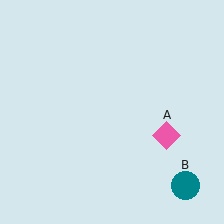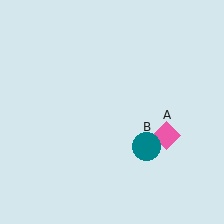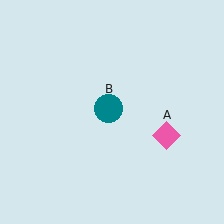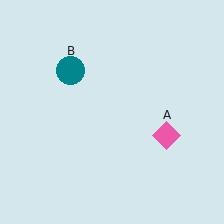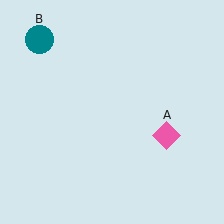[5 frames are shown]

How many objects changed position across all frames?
1 object changed position: teal circle (object B).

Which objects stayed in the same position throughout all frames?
Pink diamond (object A) remained stationary.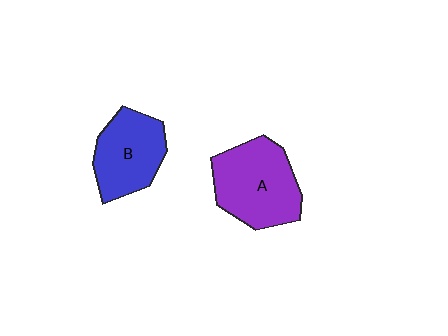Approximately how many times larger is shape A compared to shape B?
Approximately 1.2 times.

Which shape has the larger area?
Shape A (purple).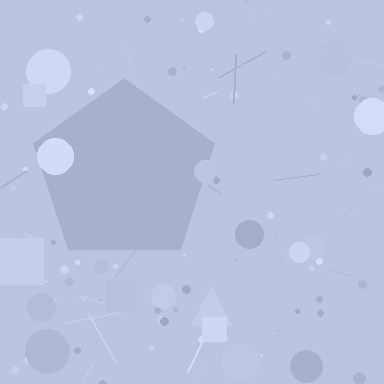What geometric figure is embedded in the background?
A pentagon is embedded in the background.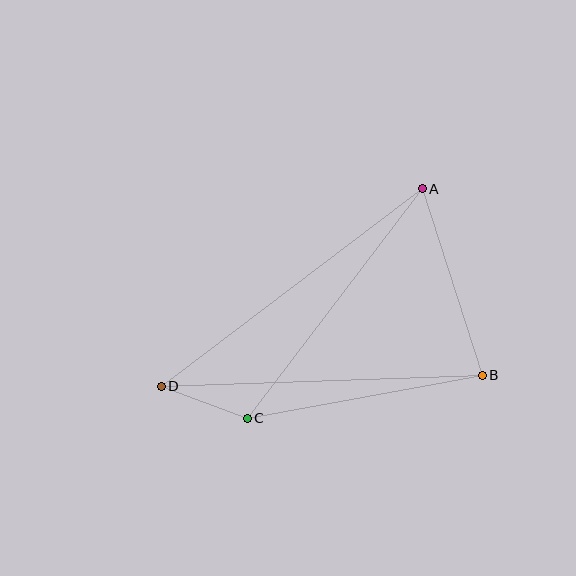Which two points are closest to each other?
Points C and D are closest to each other.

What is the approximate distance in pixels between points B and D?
The distance between B and D is approximately 321 pixels.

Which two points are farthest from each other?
Points A and D are farthest from each other.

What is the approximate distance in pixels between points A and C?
The distance between A and C is approximately 289 pixels.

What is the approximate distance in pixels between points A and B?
The distance between A and B is approximately 195 pixels.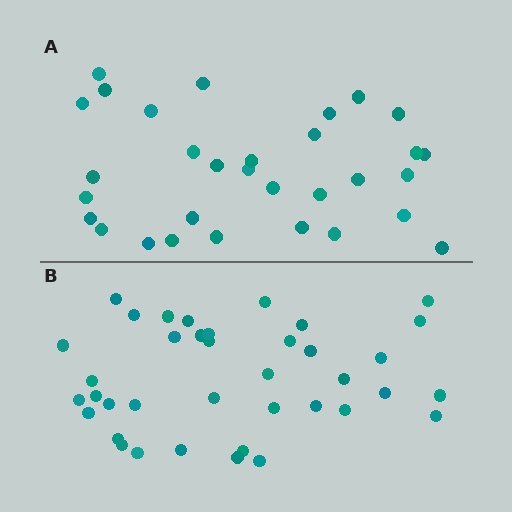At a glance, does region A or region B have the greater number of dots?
Region B (the bottom region) has more dots.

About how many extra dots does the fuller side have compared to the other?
Region B has roughly 8 or so more dots than region A.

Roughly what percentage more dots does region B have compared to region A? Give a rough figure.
About 25% more.